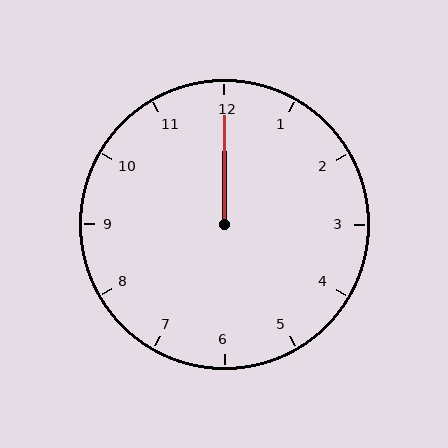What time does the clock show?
12:00.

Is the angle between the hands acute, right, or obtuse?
It is acute.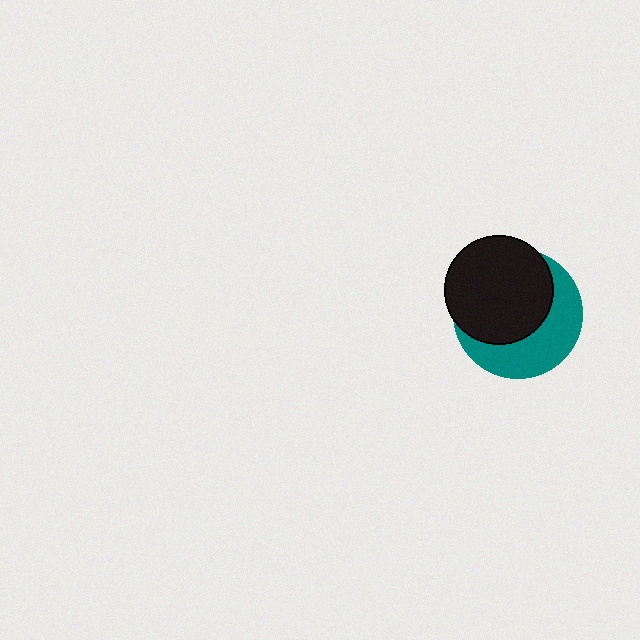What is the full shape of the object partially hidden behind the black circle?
The partially hidden object is a teal circle.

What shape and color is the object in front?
The object in front is a black circle.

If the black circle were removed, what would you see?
You would see the complete teal circle.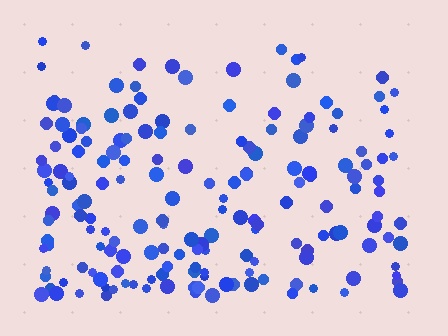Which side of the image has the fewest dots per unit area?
The top.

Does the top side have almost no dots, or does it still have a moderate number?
Still a moderate number, just noticeably fewer than the bottom.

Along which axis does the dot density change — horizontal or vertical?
Vertical.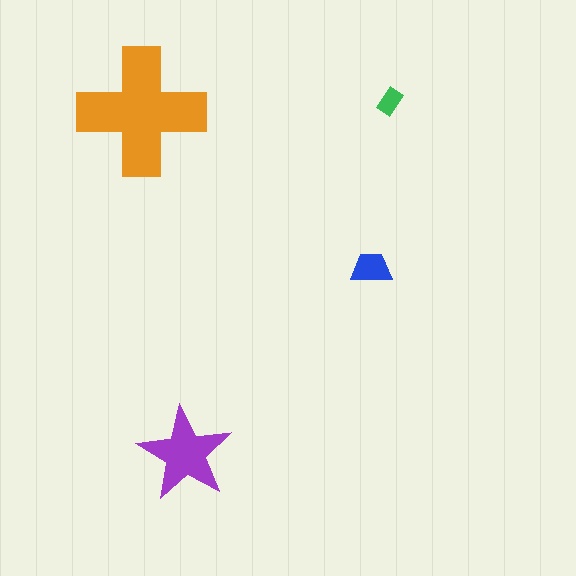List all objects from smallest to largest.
The green rectangle, the blue trapezoid, the purple star, the orange cross.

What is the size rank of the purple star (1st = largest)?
2nd.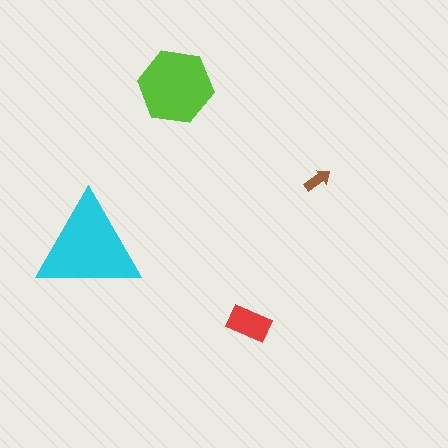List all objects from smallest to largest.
The brown arrow, the red rectangle, the lime hexagon, the cyan triangle.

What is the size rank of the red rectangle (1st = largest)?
3rd.